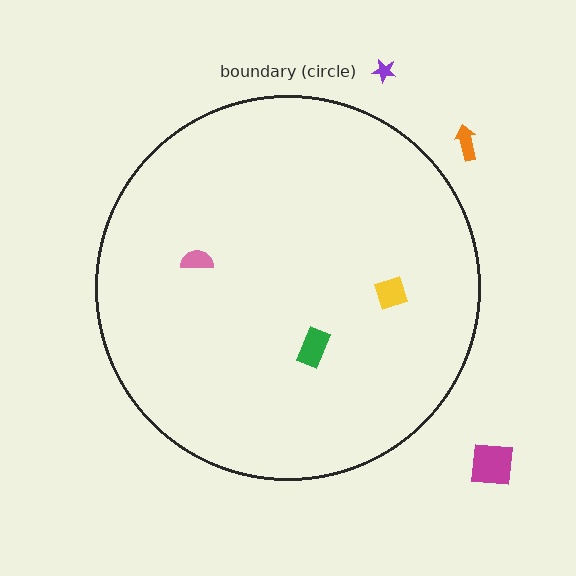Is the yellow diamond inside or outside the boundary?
Inside.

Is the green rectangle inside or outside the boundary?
Inside.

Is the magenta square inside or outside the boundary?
Outside.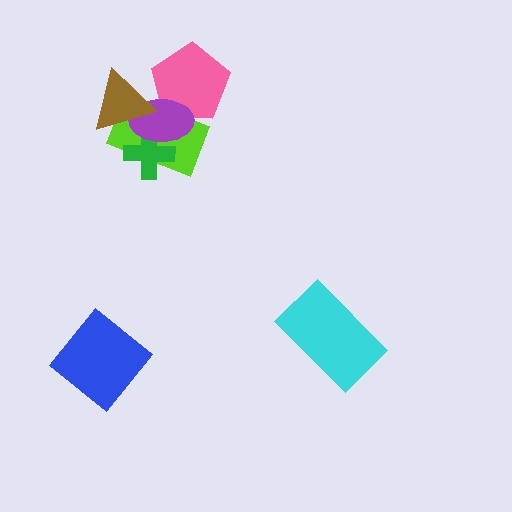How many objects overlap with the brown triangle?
2 objects overlap with the brown triangle.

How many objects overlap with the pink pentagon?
2 objects overlap with the pink pentagon.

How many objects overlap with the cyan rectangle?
0 objects overlap with the cyan rectangle.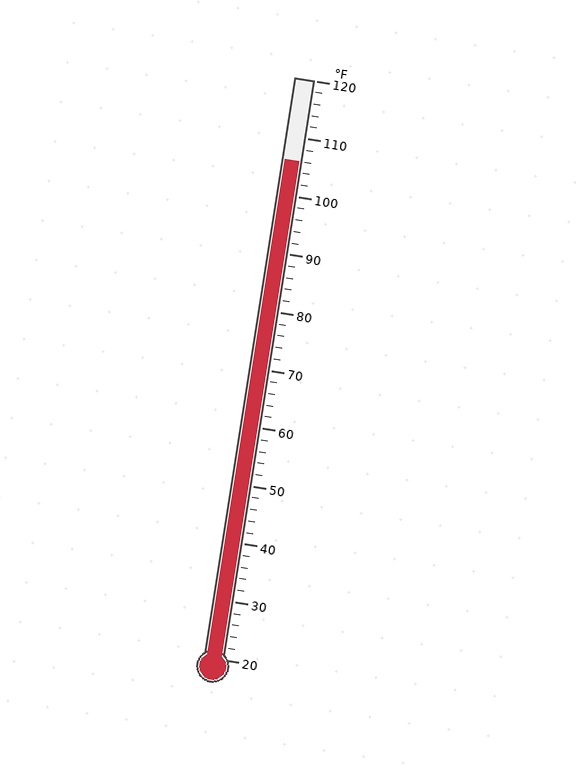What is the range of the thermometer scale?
The thermometer scale ranges from 20°F to 120°F.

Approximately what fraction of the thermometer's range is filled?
The thermometer is filled to approximately 85% of its range.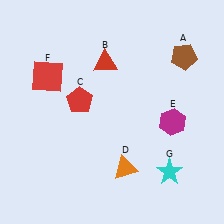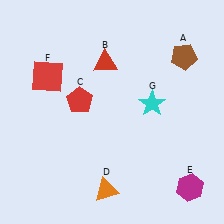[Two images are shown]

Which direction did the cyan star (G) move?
The cyan star (G) moved up.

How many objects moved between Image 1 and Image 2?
3 objects moved between the two images.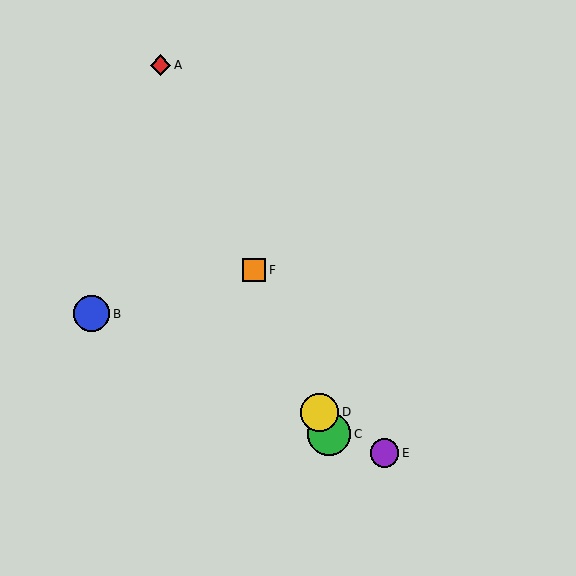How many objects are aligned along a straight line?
4 objects (A, C, D, F) are aligned along a straight line.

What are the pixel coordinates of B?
Object B is at (91, 314).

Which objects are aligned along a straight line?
Objects A, C, D, F are aligned along a straight line.